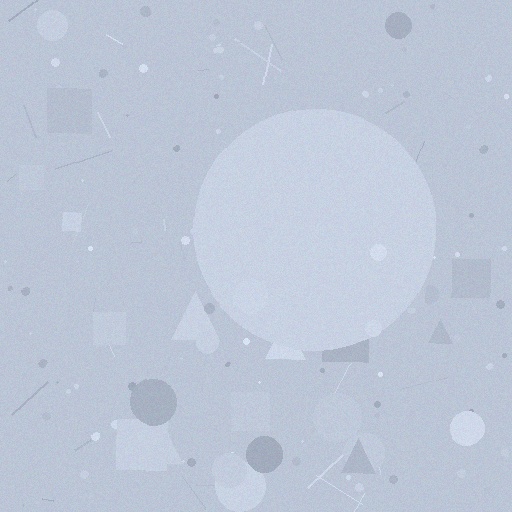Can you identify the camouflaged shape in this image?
The camouflaged shape is a circle.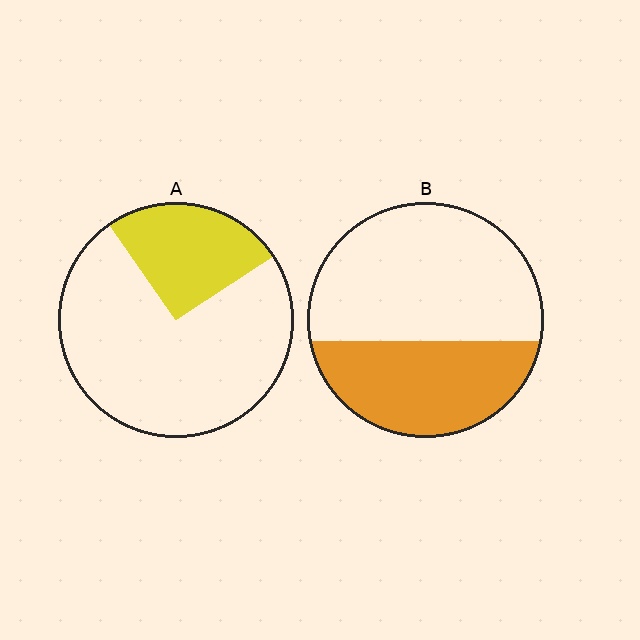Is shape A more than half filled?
No.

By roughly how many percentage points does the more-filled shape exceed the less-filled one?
By roughly 15 percentage points (B over A).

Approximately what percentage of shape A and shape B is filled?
A is approximately 25% and B is approximately 40%.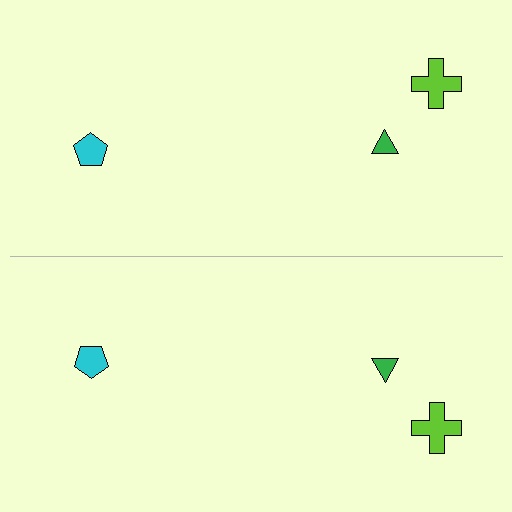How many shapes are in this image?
There are 6 shapes in this image.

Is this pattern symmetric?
Yes, this pattern has bilateral (reflection) symmetry.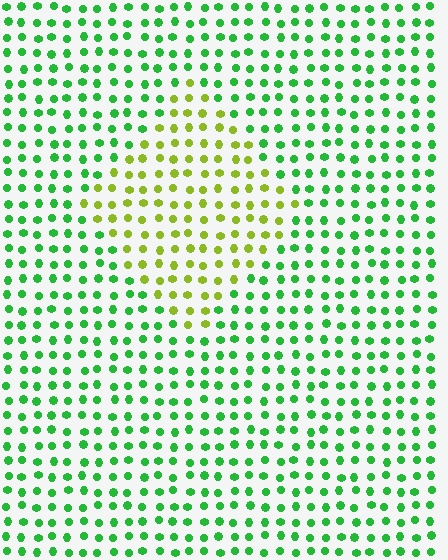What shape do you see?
I see a diamond.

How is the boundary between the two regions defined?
The boundary is defined purely by a slight shift in hue (about 49 degrees). Spacing, size, and orientation are identical on both sides.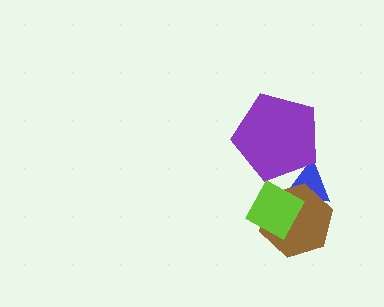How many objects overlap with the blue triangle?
3 objects overlap with the blue triangle.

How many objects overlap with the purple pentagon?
1 object overlaps with the purple pentagon.